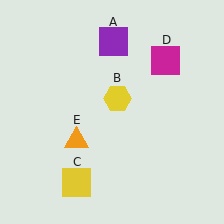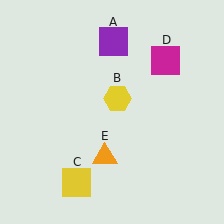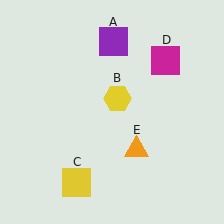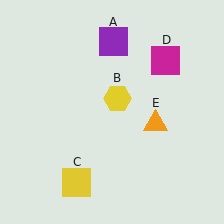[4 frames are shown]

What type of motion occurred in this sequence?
The orange triangle (object E) rotated counterclockwise around the center of the scene.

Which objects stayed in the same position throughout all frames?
Purple square (object A) and yellow hexagon (object B) and yellow square (object C) and magenta square (object D) remained stationary.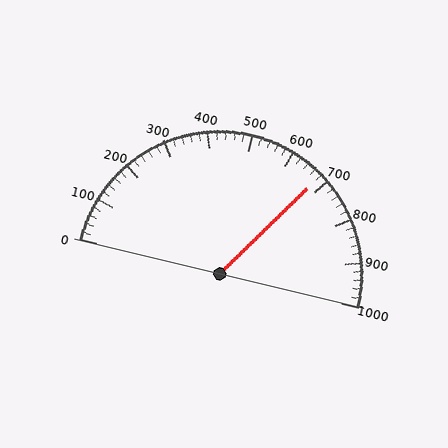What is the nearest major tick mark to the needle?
The nearest major tick mark is 700.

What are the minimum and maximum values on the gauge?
The gauge ranges from 0 to 1000.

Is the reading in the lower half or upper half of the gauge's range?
The reading is in the upper half of the range (0 to 1000).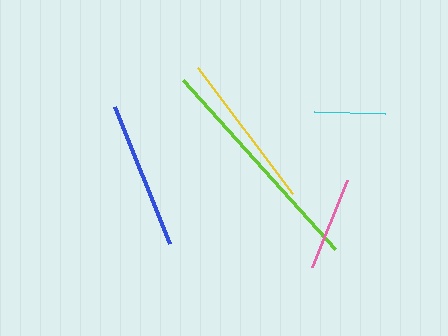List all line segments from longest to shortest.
From longest to shortest: lime, yellow, blue, pink, cyan.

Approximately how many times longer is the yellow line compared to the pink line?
The yellow line is approximately 1.7 times the length of the pink line.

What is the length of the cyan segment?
The cyan segment is approximately 71 pixels long.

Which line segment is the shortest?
The cyan line is the shortest at approximately 71 pixels.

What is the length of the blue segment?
The blue segment is approximately 148 pixels long.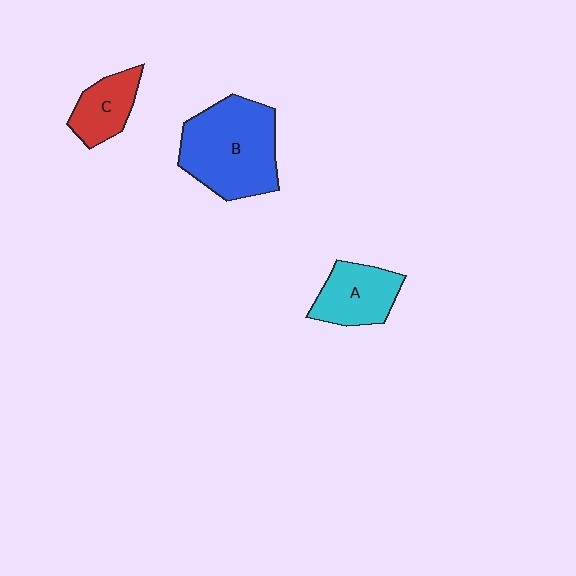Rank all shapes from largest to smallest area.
From largest to smallest: B (blue), A (cyan), C (red).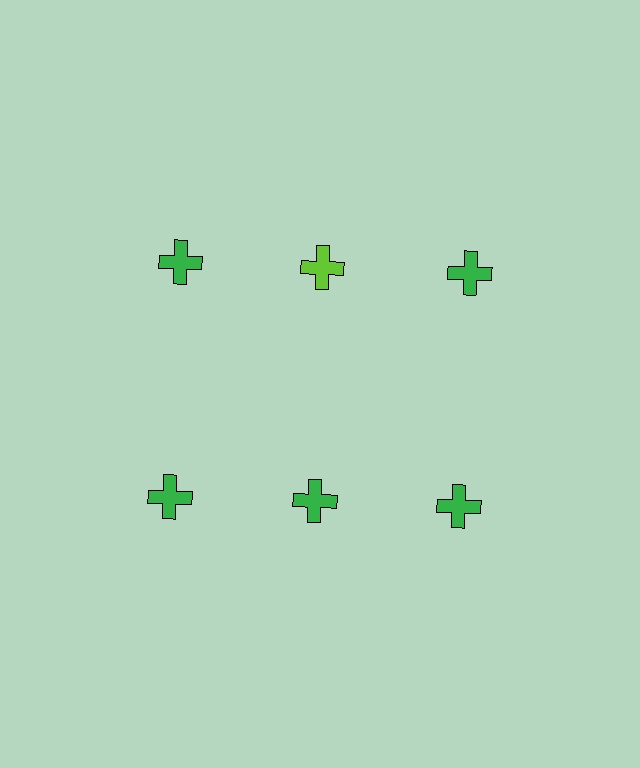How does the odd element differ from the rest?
It has a different color: lime instead of green.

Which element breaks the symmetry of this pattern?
The lime cross in the top row, second from left column breaks the symmetry. All other shapes are green crosses.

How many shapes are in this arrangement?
There are 6 shapes arranged in a grid pattern.